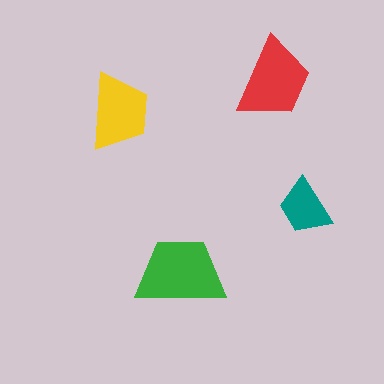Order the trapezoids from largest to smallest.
the green one, the red one, the yellow one, the teal one.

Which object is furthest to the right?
The teal trapezoid is rightmost.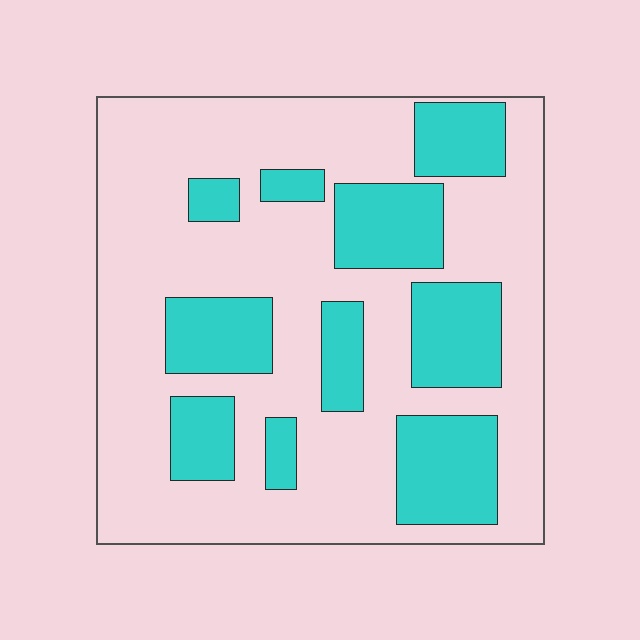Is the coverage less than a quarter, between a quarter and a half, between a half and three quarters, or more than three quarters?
Between a quarter and a half.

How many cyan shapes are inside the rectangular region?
10.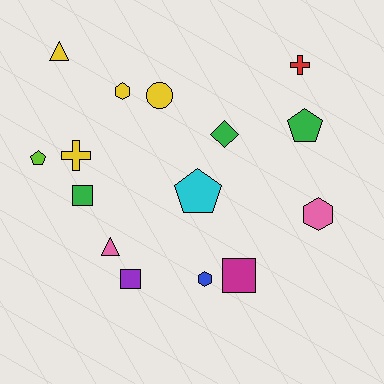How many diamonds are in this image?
There is 1 diamond.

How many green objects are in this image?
There are 3 green objects.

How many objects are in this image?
There are 15 objects.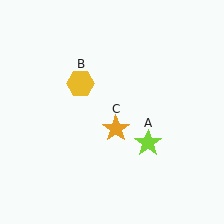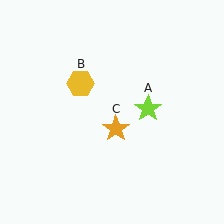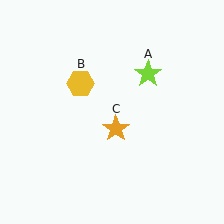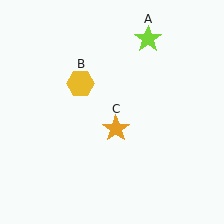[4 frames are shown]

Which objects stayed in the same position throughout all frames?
Yellow hexagon (object B) and orange star (object C) remained stationary.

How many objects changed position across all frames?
1 object changed position: lime star (object A).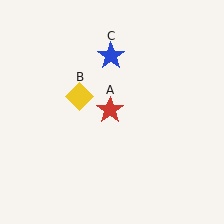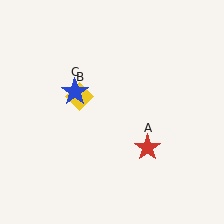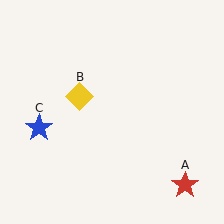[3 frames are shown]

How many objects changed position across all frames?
2 objects changed position: red star (object A), blue star (object C).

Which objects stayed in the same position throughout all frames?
Yellow diamond (object B) remained stationary.